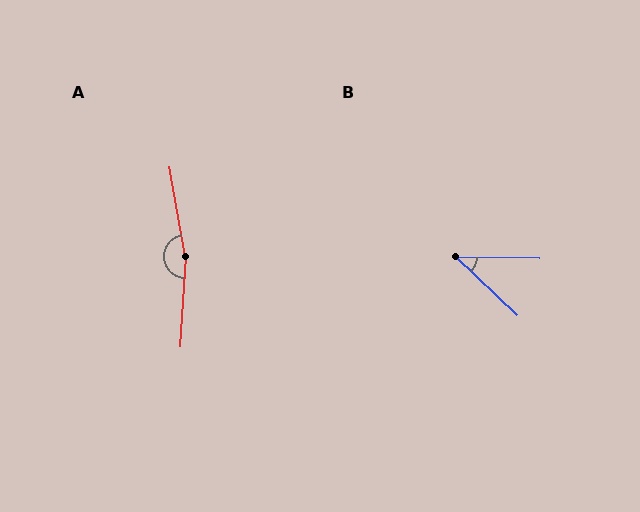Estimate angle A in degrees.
Approximately 166 degrees.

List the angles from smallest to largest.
B (42°), A (166°).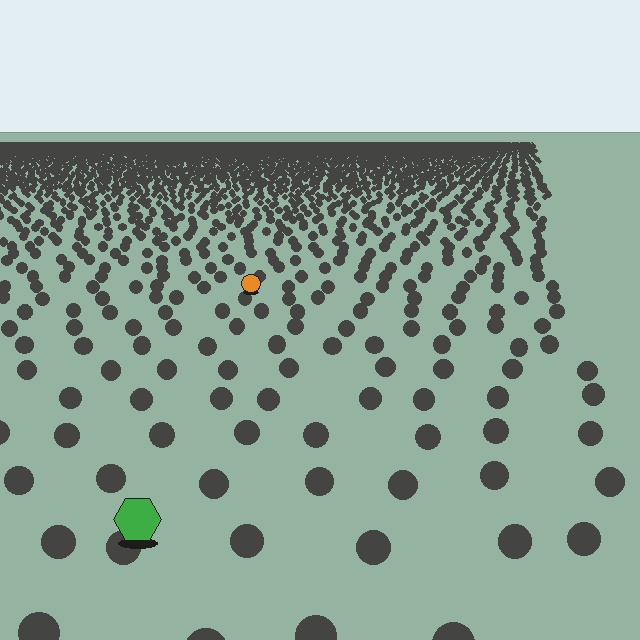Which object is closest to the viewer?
The green hexagon is closest. The texture marks near it are larger and more spread out.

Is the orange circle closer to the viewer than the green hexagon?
No. The green hexagon is closer — you can tell from the texture gradient: the ground texture is coarser near it.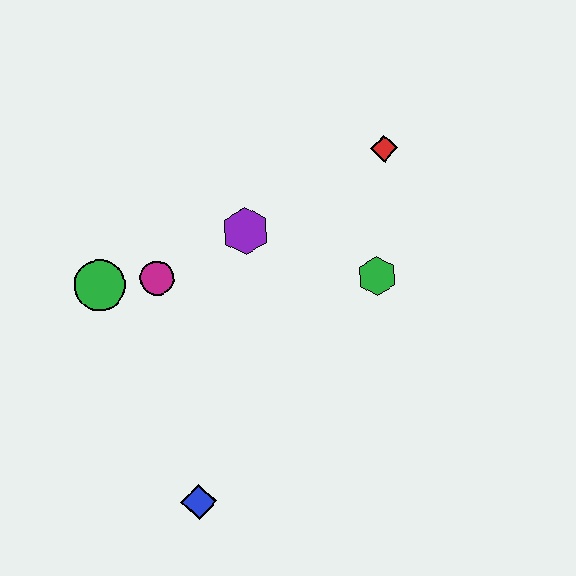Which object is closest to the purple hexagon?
The magenta circle is closest to the purple hexagon.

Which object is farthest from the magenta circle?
The red diamond is farthest from the magenta circle.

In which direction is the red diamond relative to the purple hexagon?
The red diamond is to the right of the purple hexagon.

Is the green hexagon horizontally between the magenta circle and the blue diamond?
No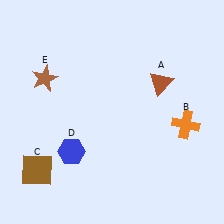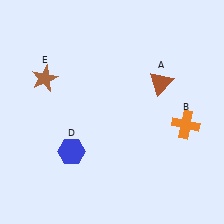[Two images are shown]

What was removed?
The brown square (C) was removed in Image 2.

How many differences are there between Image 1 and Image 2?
There is 1 difference between the two images.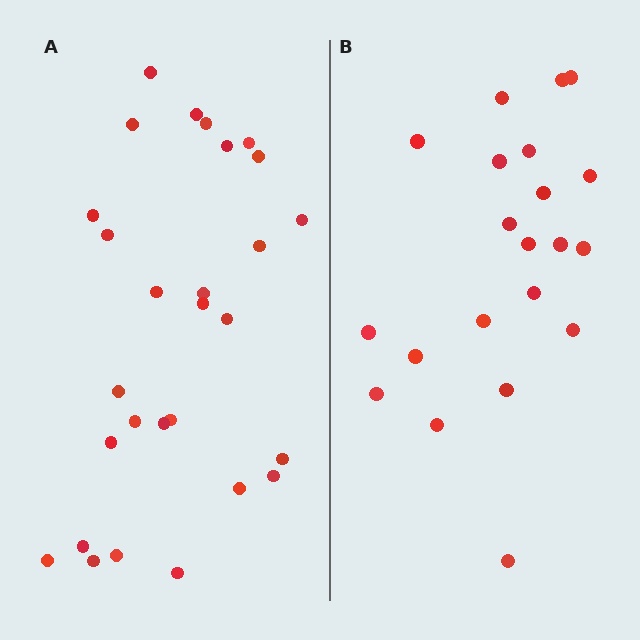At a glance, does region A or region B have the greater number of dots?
Region A (the left region) has more dots.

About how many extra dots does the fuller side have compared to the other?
Region A has roughly 8 or so more dots than region B.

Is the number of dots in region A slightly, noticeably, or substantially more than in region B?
Region A has noticeably more, but not dramatically so. The ratio is roughly 1.3 to 1.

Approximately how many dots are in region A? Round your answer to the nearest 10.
About 30 dots. (The exact count is 28, which rounds to 30.)